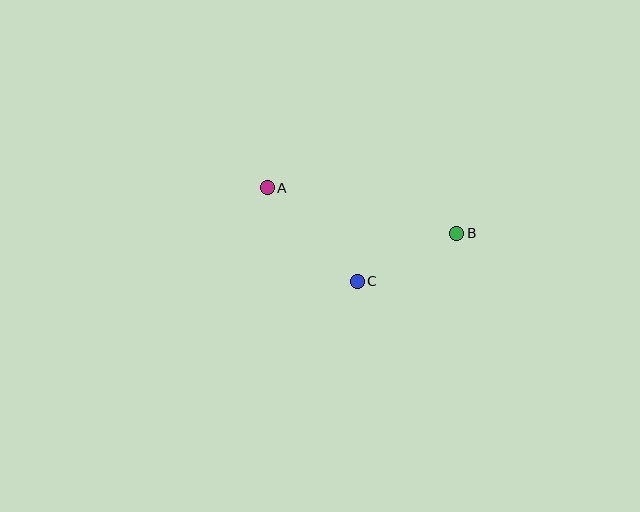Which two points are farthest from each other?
Points A and B are farthest from each other.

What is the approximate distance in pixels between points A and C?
The distance between A and C is approximately 130 pixels.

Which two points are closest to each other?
Points B and C are closest to each other.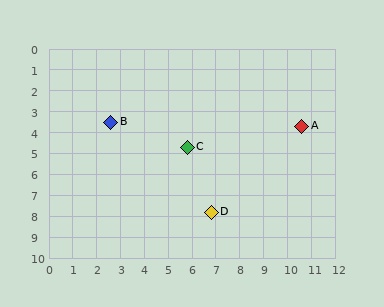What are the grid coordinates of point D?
Point D is at approximately (6.8, 7.8).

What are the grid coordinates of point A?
Point A is at approximately (10.6, 3.7).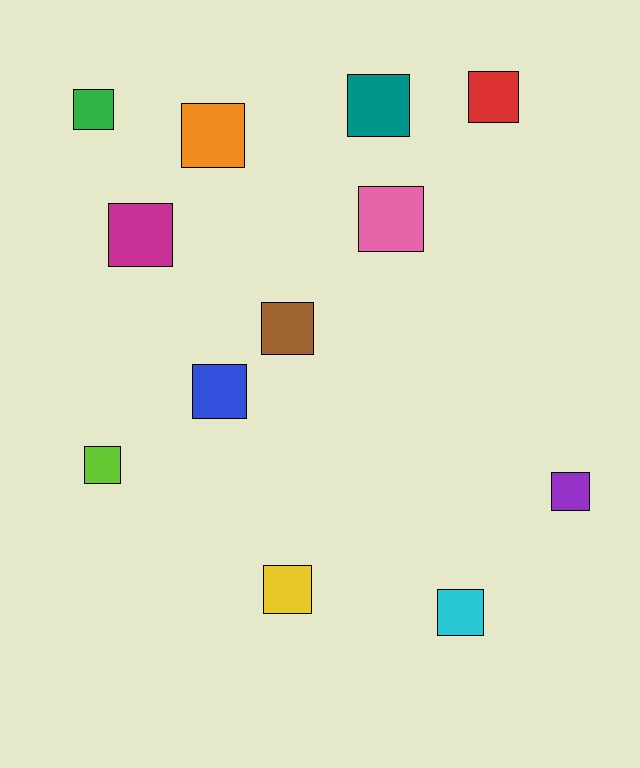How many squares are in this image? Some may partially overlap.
There are 12 squares.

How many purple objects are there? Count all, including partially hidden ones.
There is 1 purple object.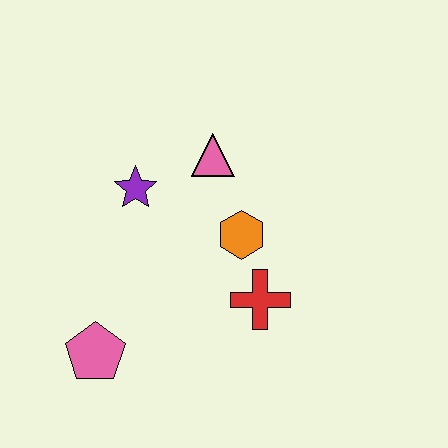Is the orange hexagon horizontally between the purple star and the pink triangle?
No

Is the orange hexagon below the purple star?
Yes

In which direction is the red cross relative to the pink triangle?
The red cross is below the pink triangle.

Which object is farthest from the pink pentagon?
The pink triangle is farthest from the pink pentagon.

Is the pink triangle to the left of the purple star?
No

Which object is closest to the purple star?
The pink triangle is closest to the purple star.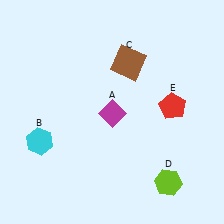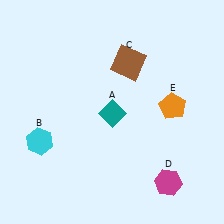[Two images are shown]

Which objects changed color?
A changed from magenta to teal. D changed from lime to magenta. E changed from red to orange.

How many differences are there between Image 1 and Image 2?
There are 3 differences between the two images.